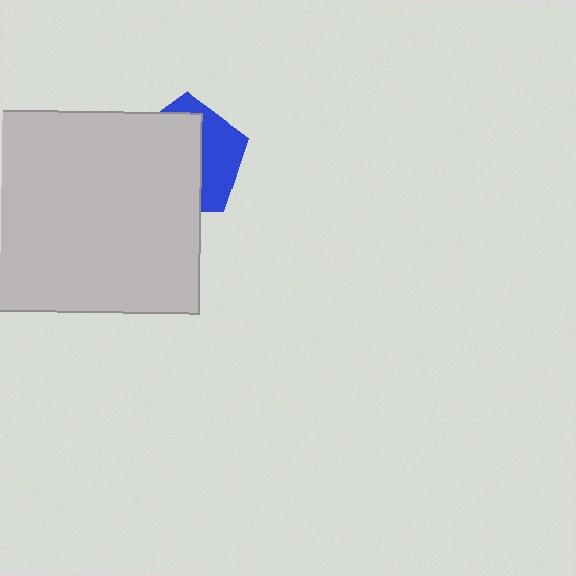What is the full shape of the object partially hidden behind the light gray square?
The partially hidden object is a blue pentagon.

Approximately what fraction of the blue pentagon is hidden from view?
Roughly 62% of the blue pentagon is hidden behind the light gray square.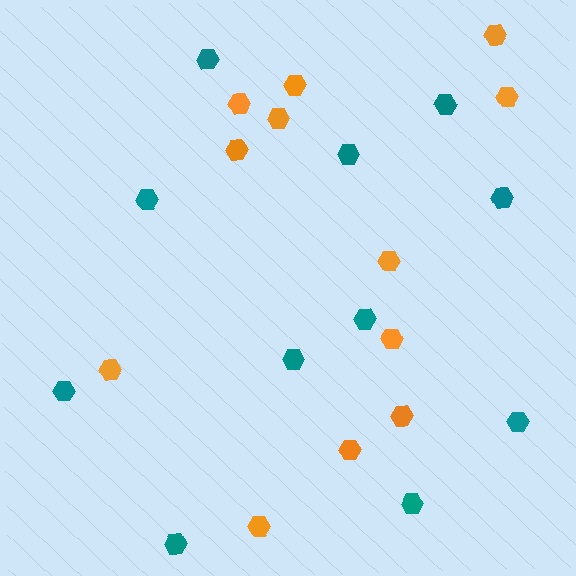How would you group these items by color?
There are 2 groups: one group of teal hexagons (11) and one group of orange hexagons (12).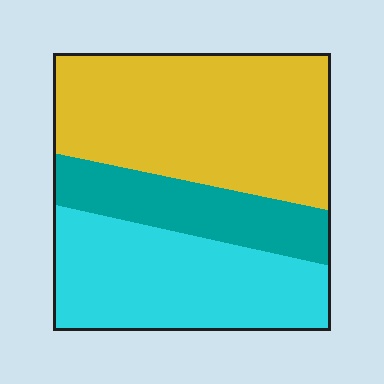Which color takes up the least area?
Teal, at roughly 20%.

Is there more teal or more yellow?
Yellow.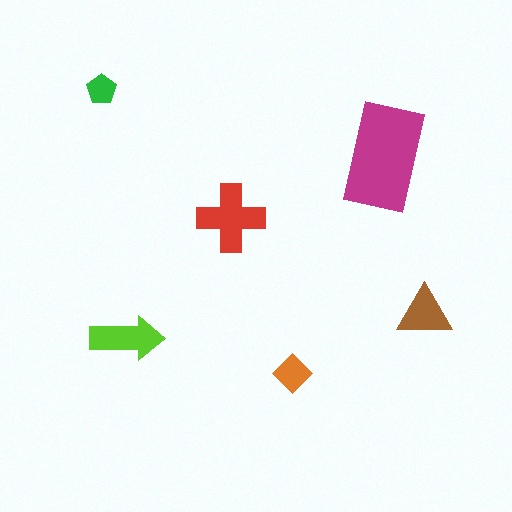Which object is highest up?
The green pentagon is topmost.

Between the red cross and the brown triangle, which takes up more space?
The red cross.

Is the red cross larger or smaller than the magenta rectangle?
Smaller.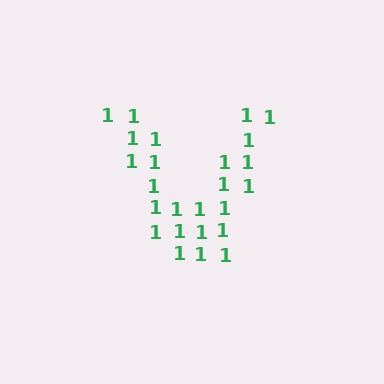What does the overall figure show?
The overall figure shows the letter V.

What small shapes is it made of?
It is made of small digit 1's.